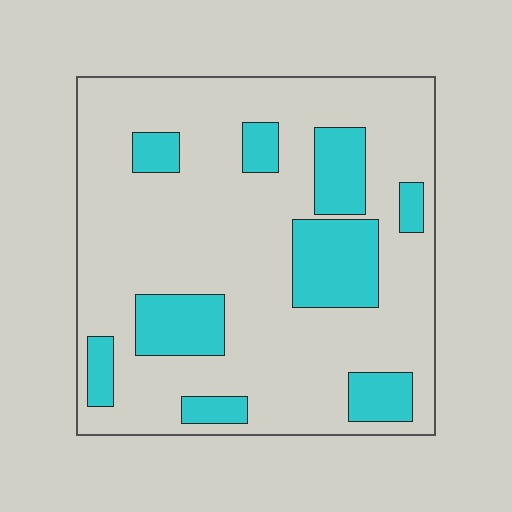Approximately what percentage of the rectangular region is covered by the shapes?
Approximately 25%.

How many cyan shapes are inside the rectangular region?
9.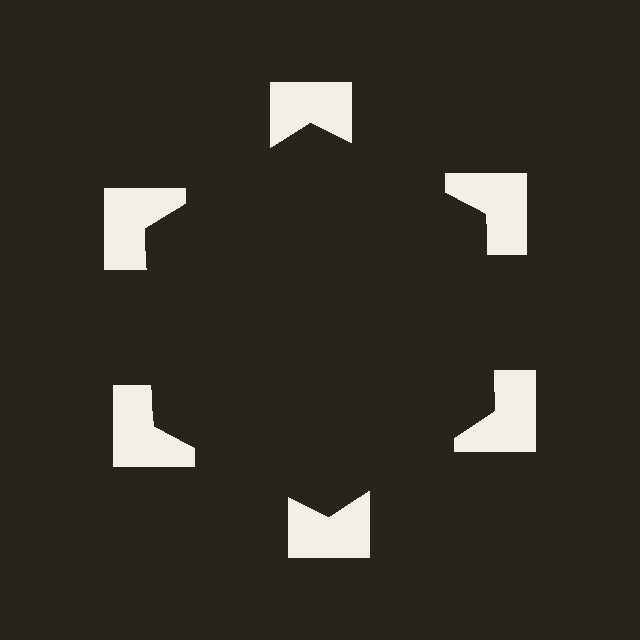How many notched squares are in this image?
There are 6 — one at each vertex of the illusory hexagon.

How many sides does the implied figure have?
6 sides.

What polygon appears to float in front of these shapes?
An illusory hexagon — its edges are inferred from the aligned wedge cuts in the notched squares, not physically drawn.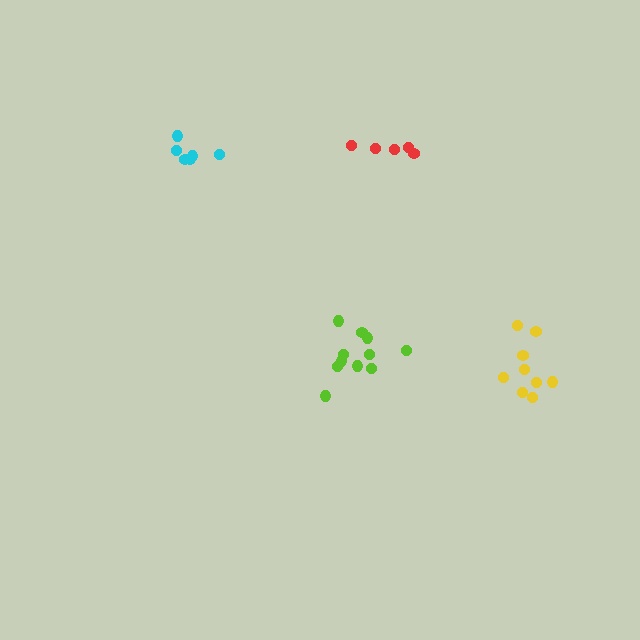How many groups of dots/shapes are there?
There are 4 groups.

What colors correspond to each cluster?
The clusters are colored: cyan, lime, red, yellow.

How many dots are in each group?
Group 1: 6 dots, Group 2: 11 dots, Group 3: 5 dots, Group 4: 9 dots (31 total).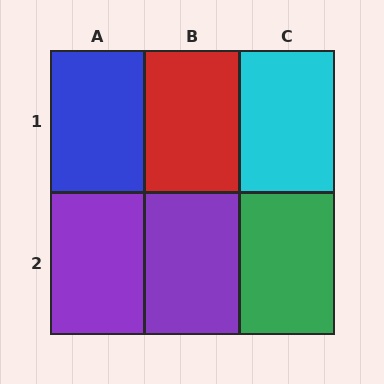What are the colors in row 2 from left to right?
Purple, purple, green.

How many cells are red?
1 cell is red.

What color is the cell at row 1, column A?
Blue.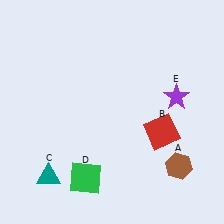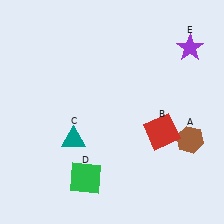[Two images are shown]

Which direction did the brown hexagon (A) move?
The brown hexagon (A) moved up.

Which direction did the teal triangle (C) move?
The teal triangle (C) moved up.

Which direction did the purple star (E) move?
The purple star (E) moved up.